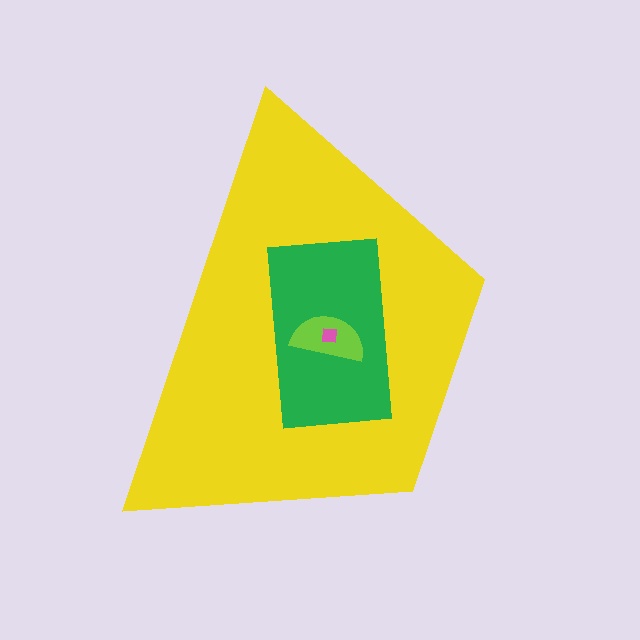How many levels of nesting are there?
4.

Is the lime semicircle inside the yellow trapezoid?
Yes.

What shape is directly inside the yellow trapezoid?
The green rectangle.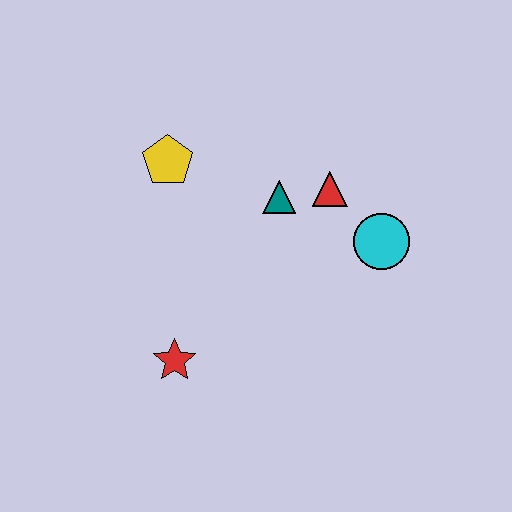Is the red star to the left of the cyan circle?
Yes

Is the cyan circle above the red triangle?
No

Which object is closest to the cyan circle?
The red triangle is closest to the cyan circle.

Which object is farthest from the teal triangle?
The red star is farthest from the teal triangle.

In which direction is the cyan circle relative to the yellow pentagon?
The cyan circle is to the right of the yellow pentagon.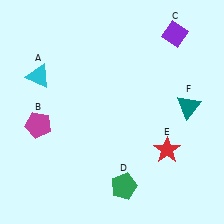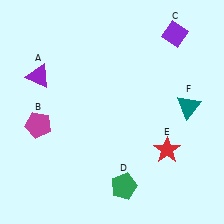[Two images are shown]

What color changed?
The triangle (A) changed from cyan in Image 1 to purple in Image 2.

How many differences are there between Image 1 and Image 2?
There is 1 difference between the two images.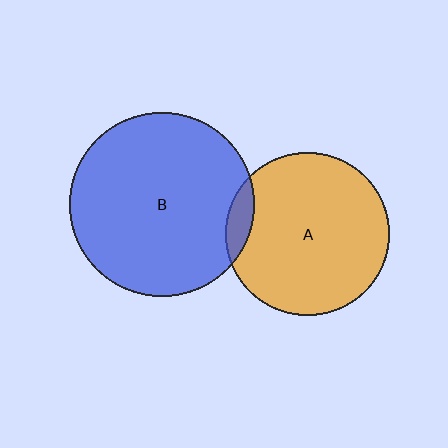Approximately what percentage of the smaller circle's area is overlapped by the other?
Approximately 10%.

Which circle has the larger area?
Circle B (blue).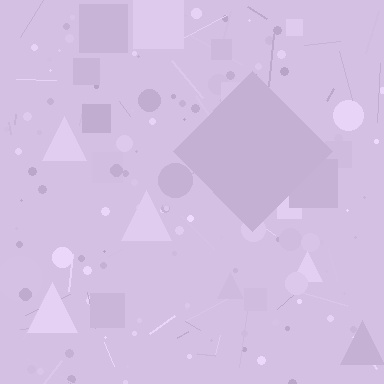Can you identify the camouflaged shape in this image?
The camouflaged shape is a diamond.